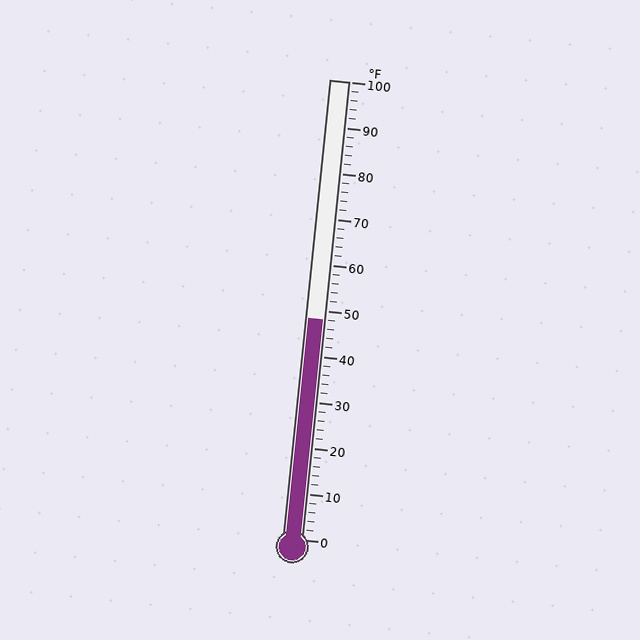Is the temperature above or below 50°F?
The temperature is below 50°F.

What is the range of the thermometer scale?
The thermometer scale ranges from 0°F to 100°F.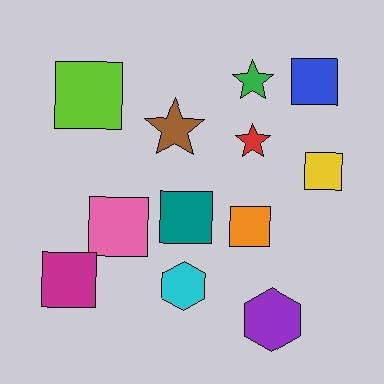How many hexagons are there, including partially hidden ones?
There are 2 hexagons.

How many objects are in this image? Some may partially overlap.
There are 12 objects.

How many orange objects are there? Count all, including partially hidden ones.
There is 1 orange object.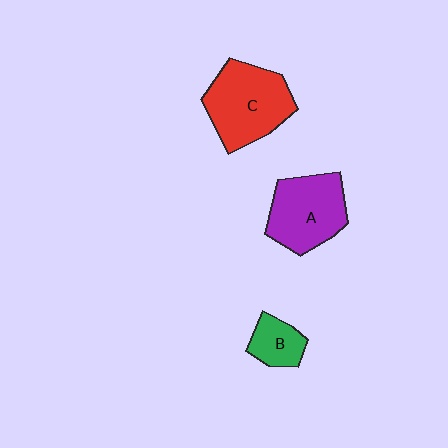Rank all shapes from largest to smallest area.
From largest to smallest: C (red), A (purple), B (green).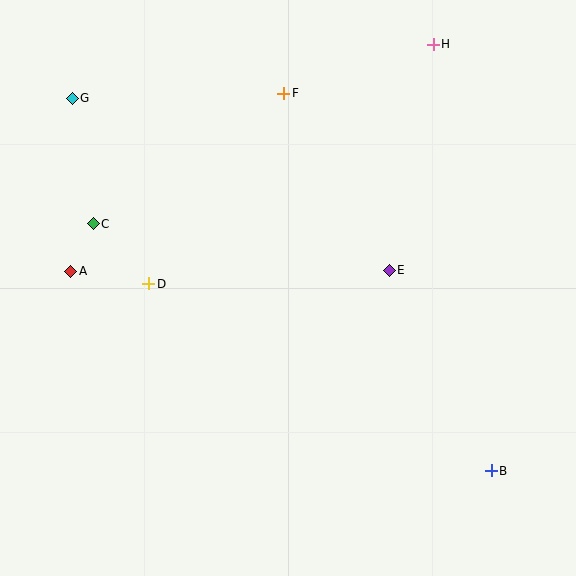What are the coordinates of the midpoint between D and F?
The midpoint between D and F is at (216, 188).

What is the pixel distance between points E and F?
The distance between E and F is 206 pixels.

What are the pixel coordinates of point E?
Point E is at (389, 270).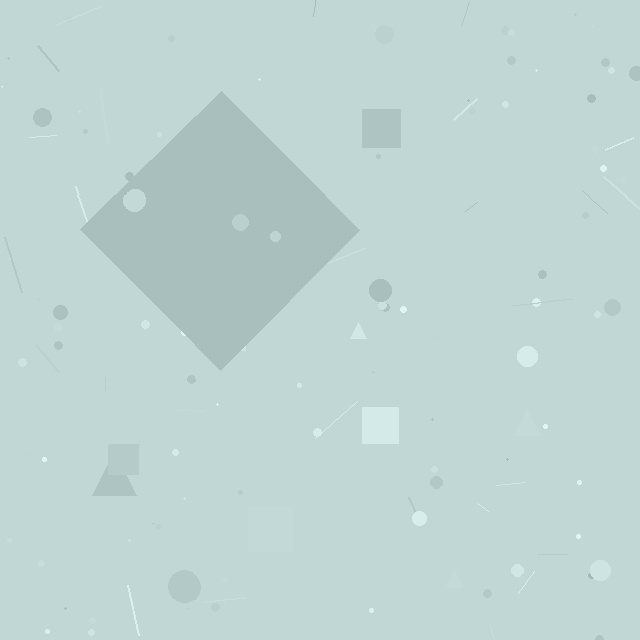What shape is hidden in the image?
A diamond is hidden in the image.